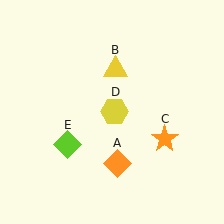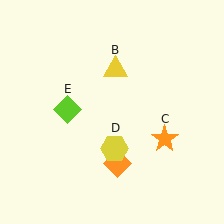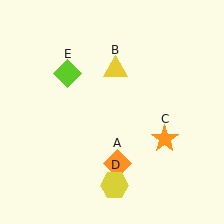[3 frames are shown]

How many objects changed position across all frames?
2 objects changed position: yellow hexagon (object D), lime diamond (object E).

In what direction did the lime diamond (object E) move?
The lime diamond (object E) moved up.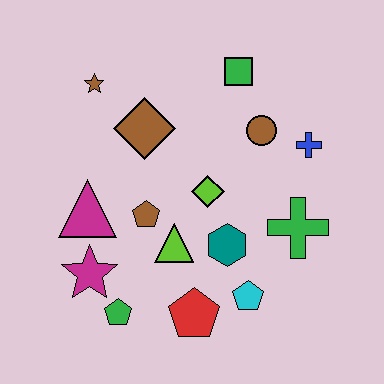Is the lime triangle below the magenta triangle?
Yes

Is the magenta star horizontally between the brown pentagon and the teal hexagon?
No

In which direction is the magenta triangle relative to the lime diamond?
The magenta triangle is to the left of the lime diamond.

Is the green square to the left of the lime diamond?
No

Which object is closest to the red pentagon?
The cyan pentagon is closest to the red pentagon.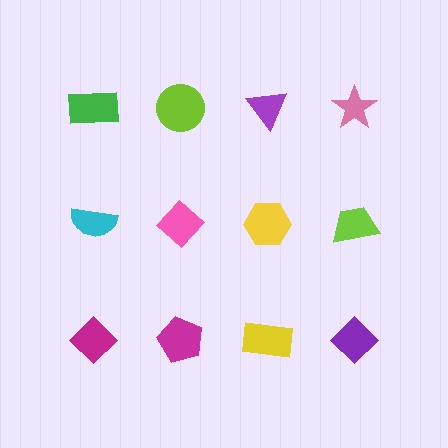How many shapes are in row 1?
4 shapes.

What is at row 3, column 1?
A magenta diamond.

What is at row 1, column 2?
A lime circle.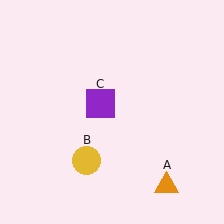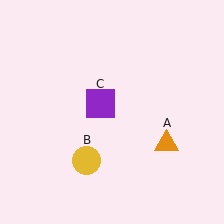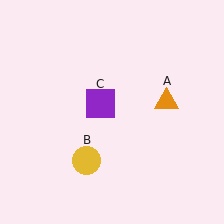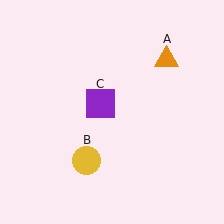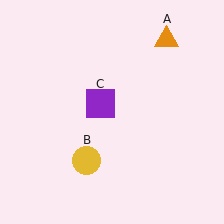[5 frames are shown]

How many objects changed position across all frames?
1 object changed position: orange triangle (object A).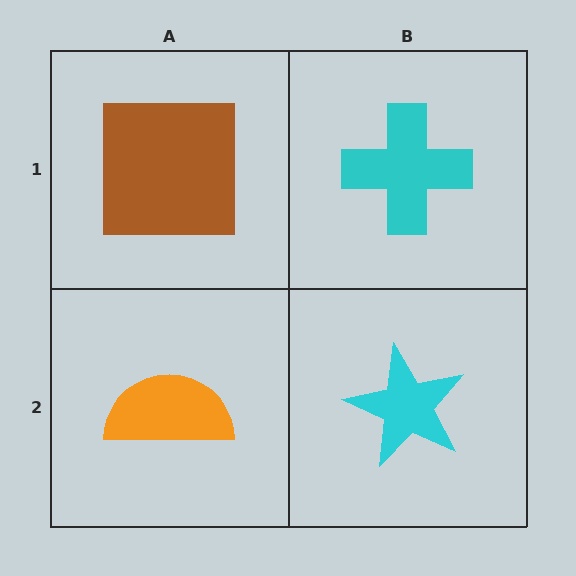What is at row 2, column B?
A cyan star.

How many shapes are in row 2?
2 shapes.